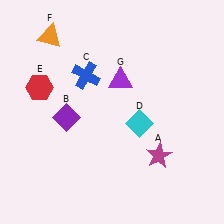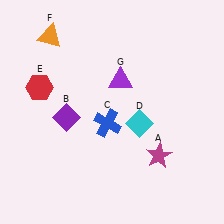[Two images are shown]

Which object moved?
The blue cross (C) moved down.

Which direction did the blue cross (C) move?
The blue cross (C) moved down.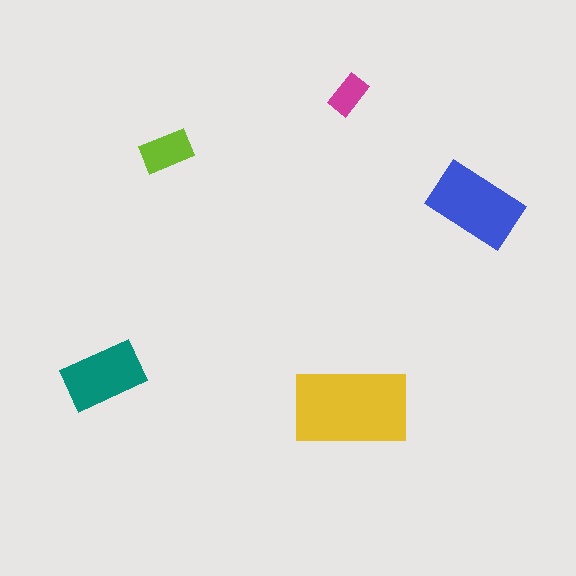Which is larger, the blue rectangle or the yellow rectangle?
The yellow one.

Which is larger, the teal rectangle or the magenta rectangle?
The teal one.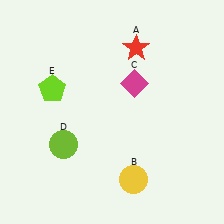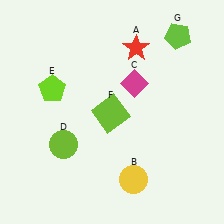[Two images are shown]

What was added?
A lime square (F), a lime pentagon (G) were added in Image 2.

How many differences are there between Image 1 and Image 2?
There are 2 differences between the two images.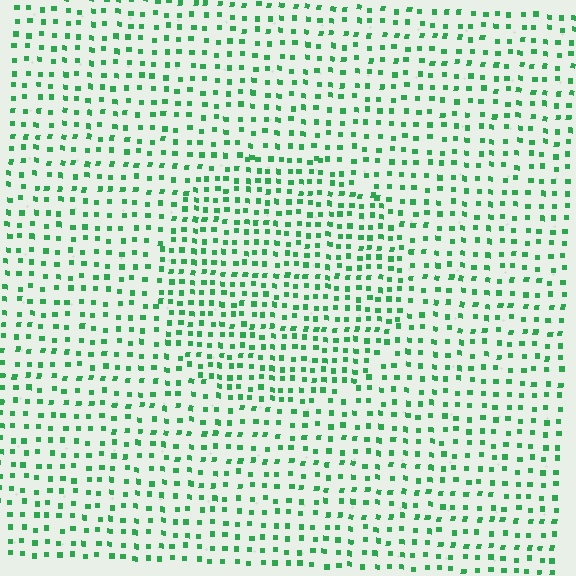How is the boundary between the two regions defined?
The boundary is defined by a change in element density (approximately 1.5x ratio). All elements are the same color, size, and shape.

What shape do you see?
I see a circle.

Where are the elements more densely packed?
The elements are more densely packed inside the circle boundary.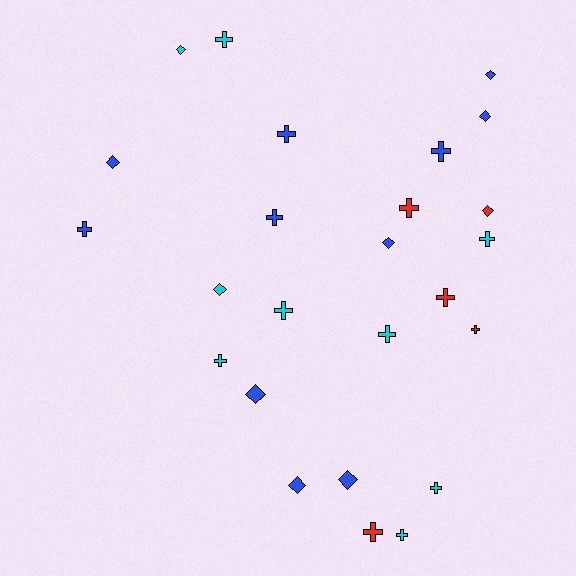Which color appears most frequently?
Blue, with 11 objects.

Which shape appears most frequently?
Cross, with 15 objects.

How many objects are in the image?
There are 25 objects.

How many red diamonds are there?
There is 1 red diamond.